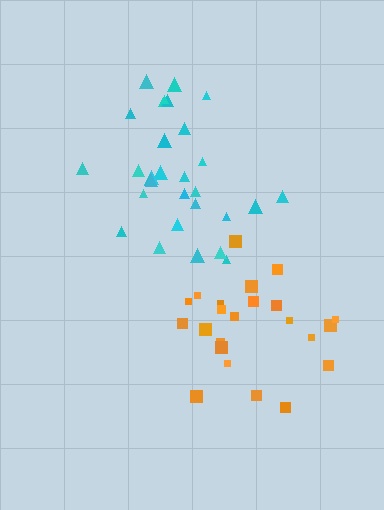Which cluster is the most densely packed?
Orange.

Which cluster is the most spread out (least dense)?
Cyan.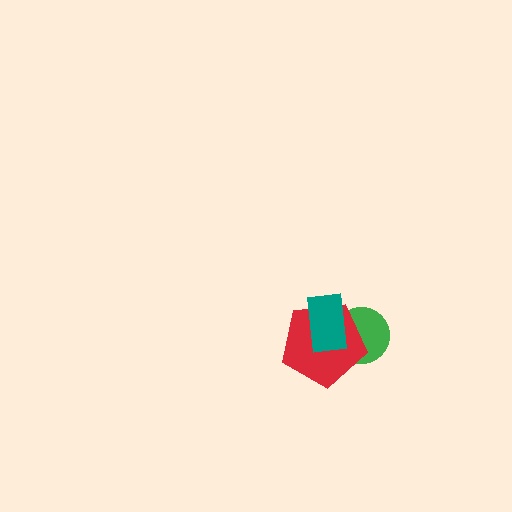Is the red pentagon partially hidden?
Yes, it is partially covered by another shape.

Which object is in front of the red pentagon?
The teal rectangle is in front of the red pentagon.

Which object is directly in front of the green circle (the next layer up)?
The red pentagon is directly in front of the green circle.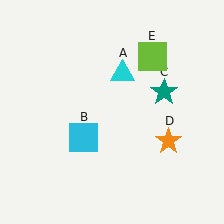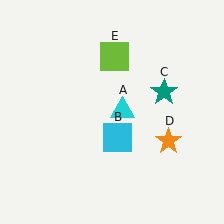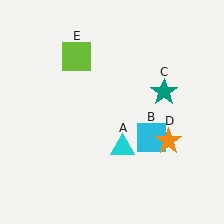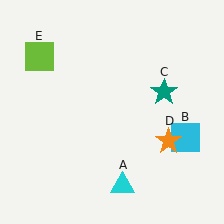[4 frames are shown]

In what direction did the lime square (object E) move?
The lime square (object E) moved left.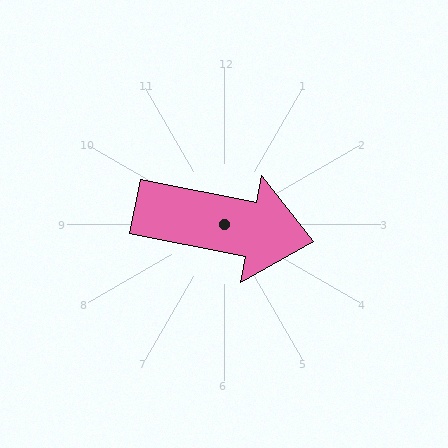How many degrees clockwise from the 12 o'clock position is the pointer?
Approximately 101 degrees.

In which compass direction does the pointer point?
East.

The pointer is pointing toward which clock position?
Roughly 3 o'clock.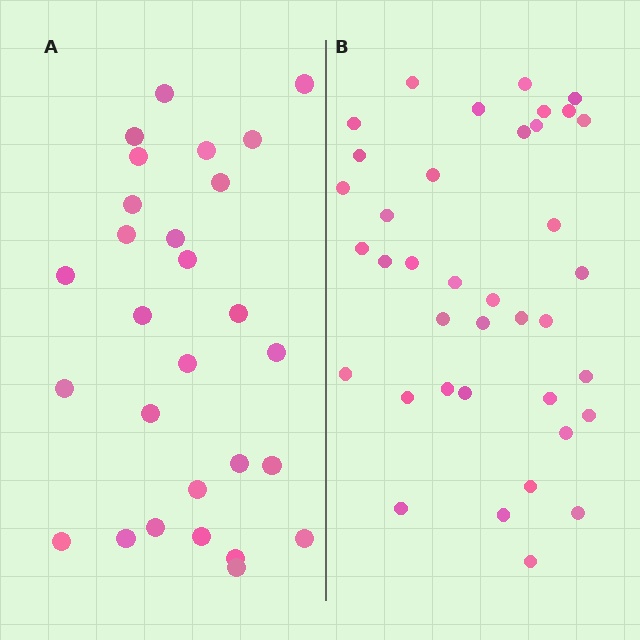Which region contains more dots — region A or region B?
Region B (the right region) has more dots.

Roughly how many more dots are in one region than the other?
Region B has roughly 10 or so more dots than region A.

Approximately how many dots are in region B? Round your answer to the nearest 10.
About 40 dots. (The exact count is 38, which rounds to 40.)